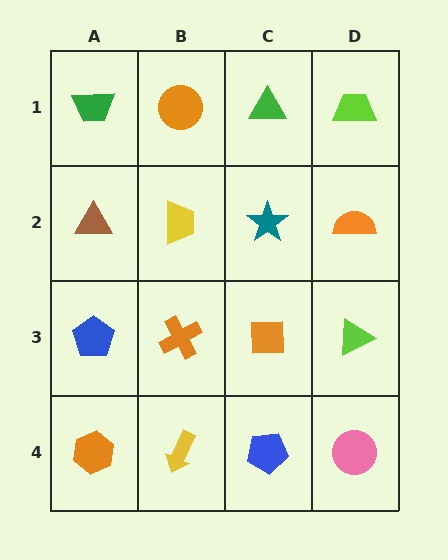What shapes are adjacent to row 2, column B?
An orange circle (row 1, column B), an orange cross (row 3, column B), a brown triangle (row 2, column A), a teal star (row 2, column C).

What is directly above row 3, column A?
A brown triangle.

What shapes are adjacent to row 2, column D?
A lime trapezoid (row 1, column D), a lime triangle (row 3, column D), a teal star (row 2, column C).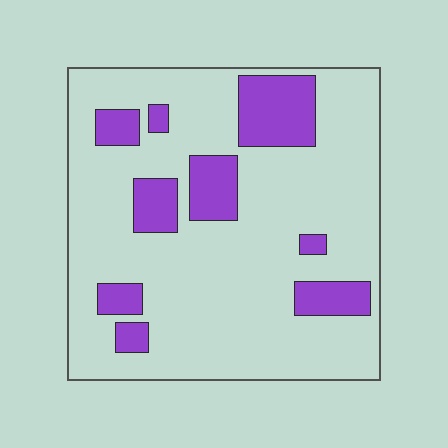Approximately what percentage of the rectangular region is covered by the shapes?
Approximately 20%.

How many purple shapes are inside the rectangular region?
9.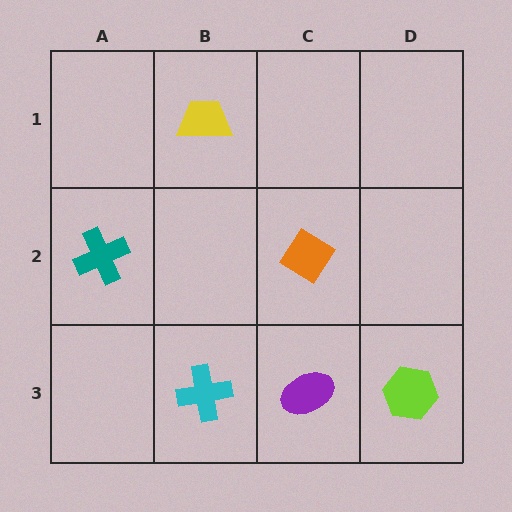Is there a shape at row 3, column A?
No, that cell is empty.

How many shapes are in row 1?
1 shape.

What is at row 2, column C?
An orange diamond.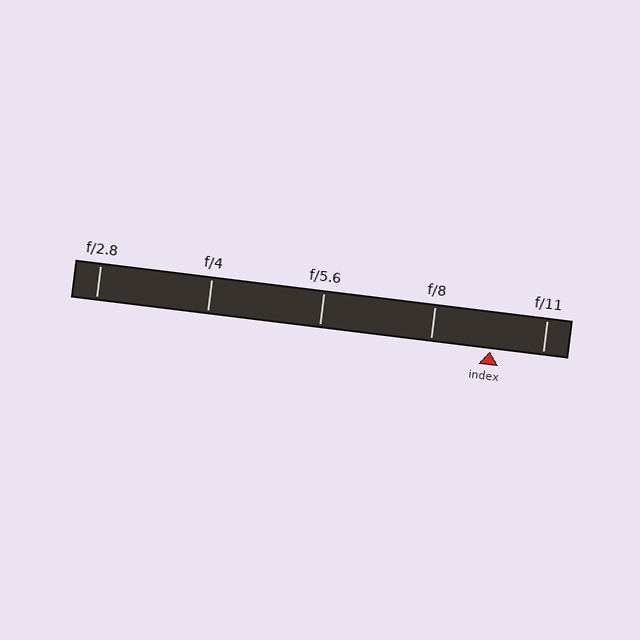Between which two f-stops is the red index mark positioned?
The index mark is between f/8 and f/11.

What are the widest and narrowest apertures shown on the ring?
The widest aperture shown is f/2.8 and the narrowest is f/11.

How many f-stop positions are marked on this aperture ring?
There are 5 f-stop positions marked.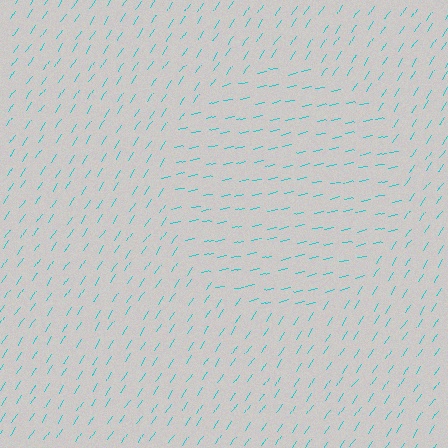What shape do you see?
I see a circle.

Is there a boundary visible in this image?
Yes, there is a texture boundary formed by a change in line orientation.